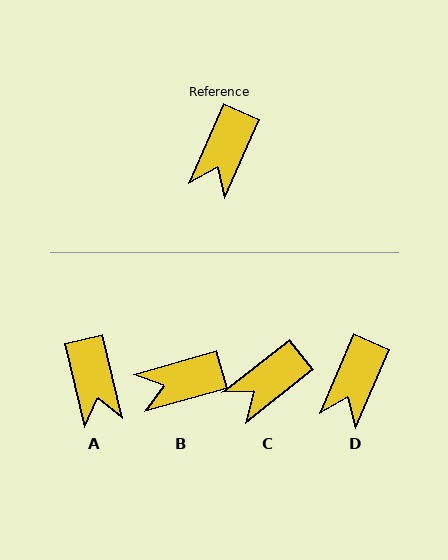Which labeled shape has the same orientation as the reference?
D.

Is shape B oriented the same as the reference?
No, it is off by about 51 degrees.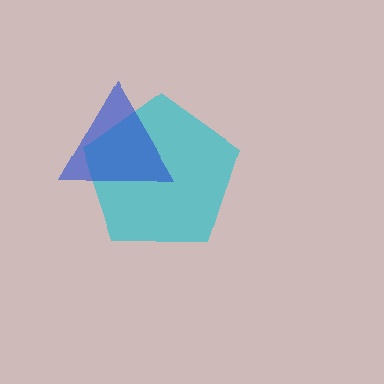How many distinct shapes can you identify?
There are 2 distinct shapes: a cyan pentagon, a blue triangle.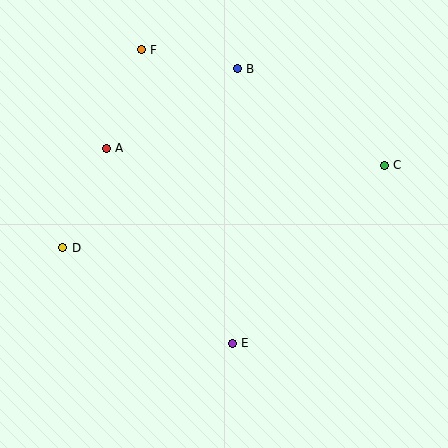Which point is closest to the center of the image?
Point E at (232, 343) is closest to the center.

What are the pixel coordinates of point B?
Point B is at (237, 69).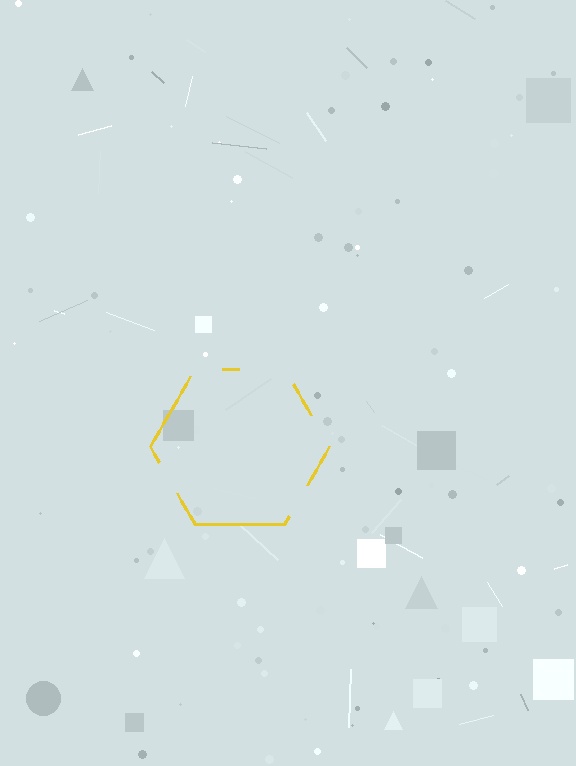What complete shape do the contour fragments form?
The contour fragments form a hexagon.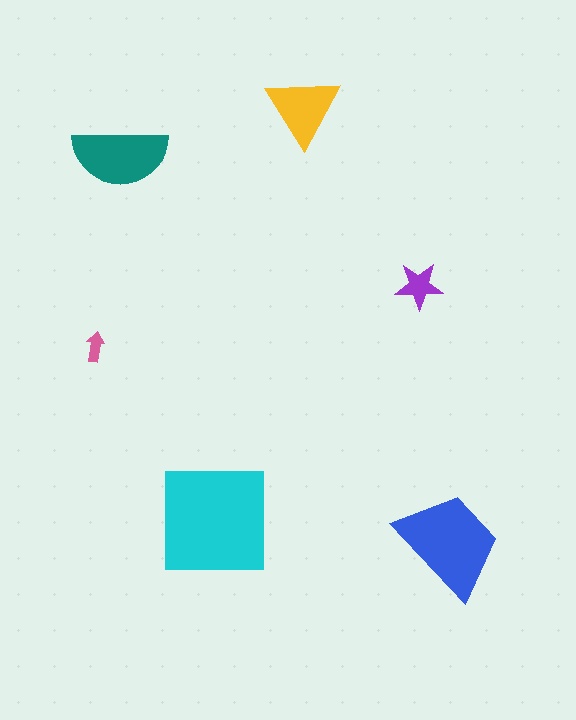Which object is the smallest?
The pink arrow.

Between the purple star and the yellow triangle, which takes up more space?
The yellow triangle.